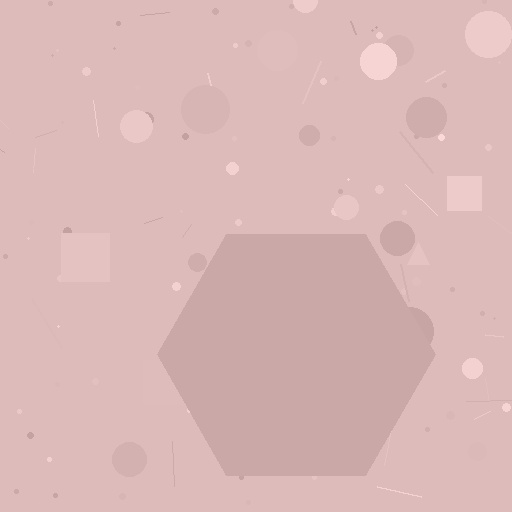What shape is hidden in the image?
A hexagon is hidden in the image.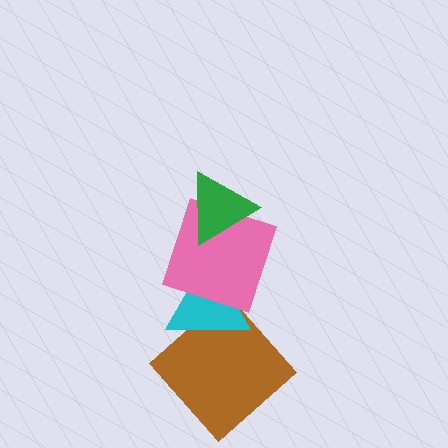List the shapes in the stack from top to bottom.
From top to bottom: the green triangle, the pink square, the cyan triangle, the brown diamond.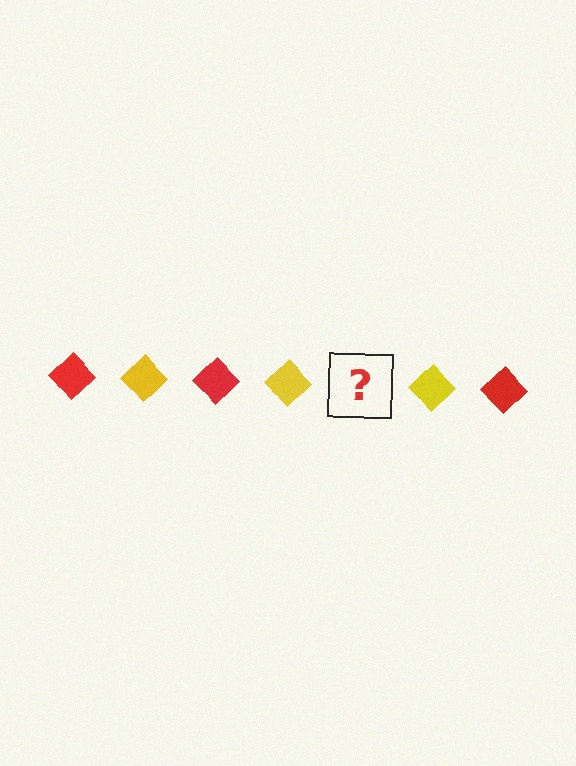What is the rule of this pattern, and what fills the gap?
The rule is that the pattern cycles through red, yellow diamonds. The gap should be filled with a red diamond.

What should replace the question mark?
The question mark should be replaced with a red diamond.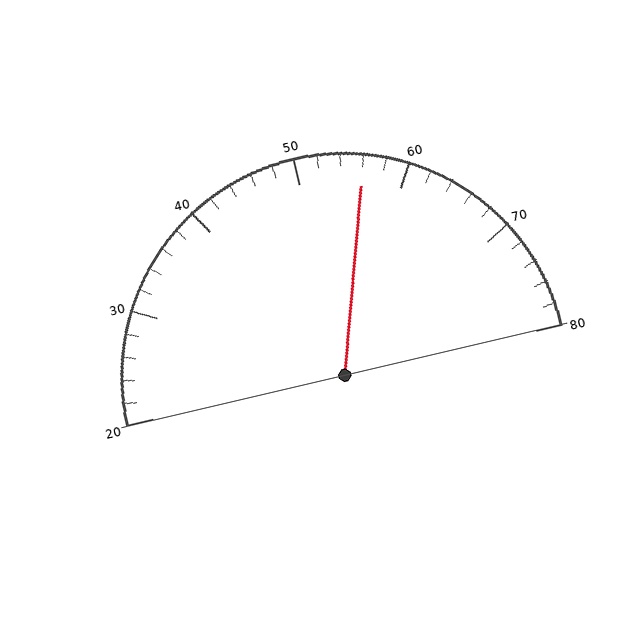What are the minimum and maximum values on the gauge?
The gauge ranges from 20 to 80.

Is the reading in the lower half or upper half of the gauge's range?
The reading is in the upper half of the range (20 to 80).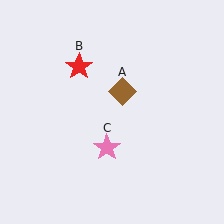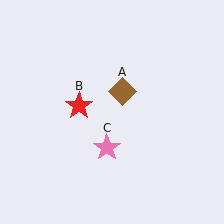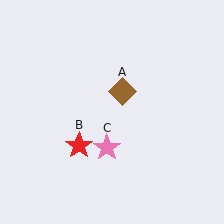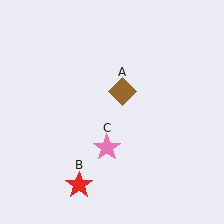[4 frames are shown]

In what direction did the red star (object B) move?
The red star (object B) moved down.